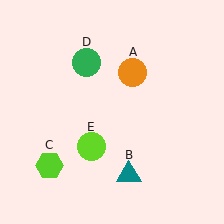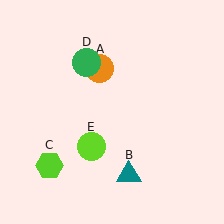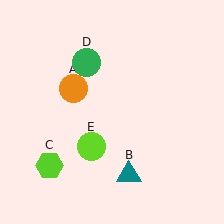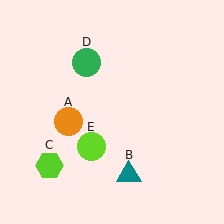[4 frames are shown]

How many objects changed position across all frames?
1 object changed position: orange circle (object A).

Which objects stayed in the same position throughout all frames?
Teal triangle (object B) and lime hexagon (object C) and green circle (object D) and lime circle (object E) remained stationary.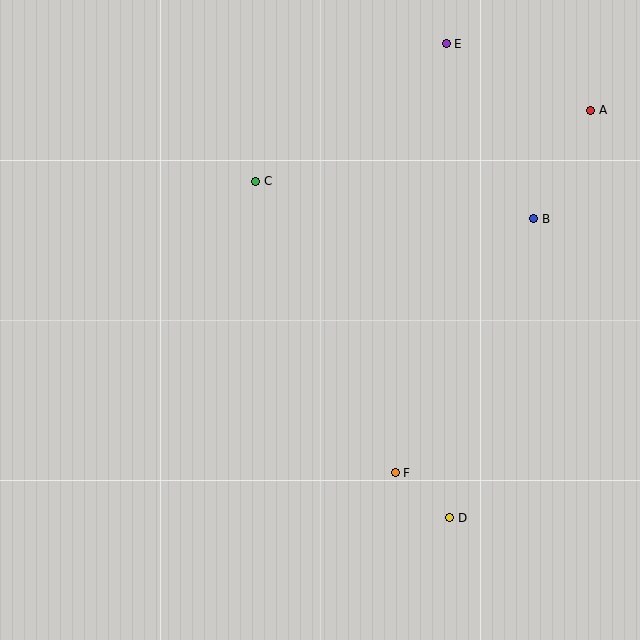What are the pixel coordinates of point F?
Point F is at (395, 473).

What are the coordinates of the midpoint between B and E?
The midpoint between B and E is at (490, 131).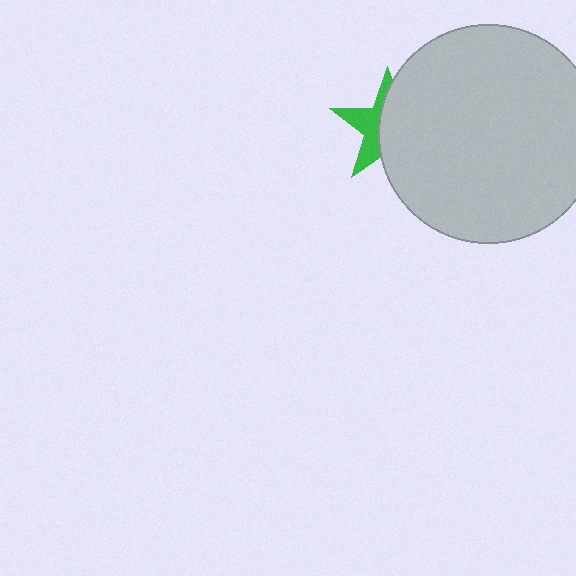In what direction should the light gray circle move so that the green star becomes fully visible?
The light gray circle should move right. That is the shortest direction to clear the overlap and leave the green star fully visible.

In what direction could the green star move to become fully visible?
The green star could move left. That would shift it out from behind the light gray circle entirely.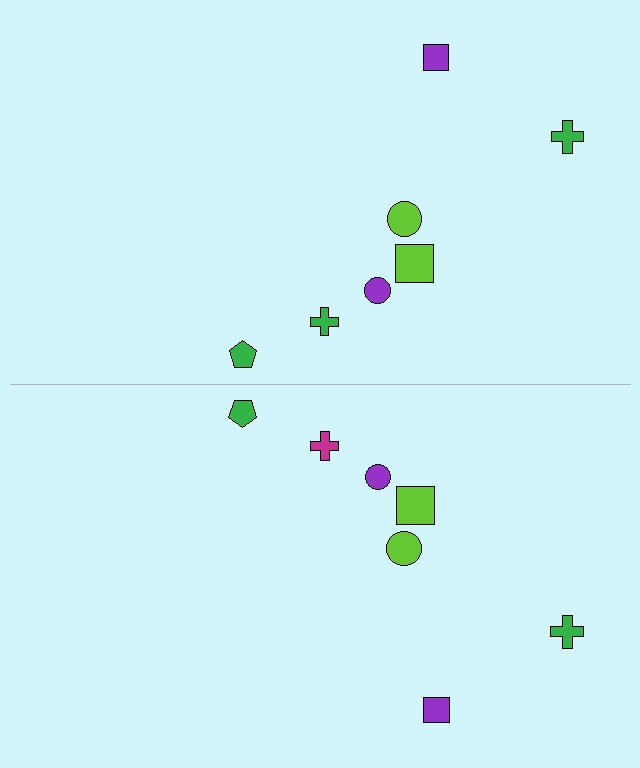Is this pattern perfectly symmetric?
No, the pattern is not perfectly symmetric. The magenta cross on the bottom side breaks the symmetry — its mirror counterpart is green.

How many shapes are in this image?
There are 14 shapes in this image.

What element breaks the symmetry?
The magenta cross on the bottom side breaks the symmetry — its mirror counterpart is green.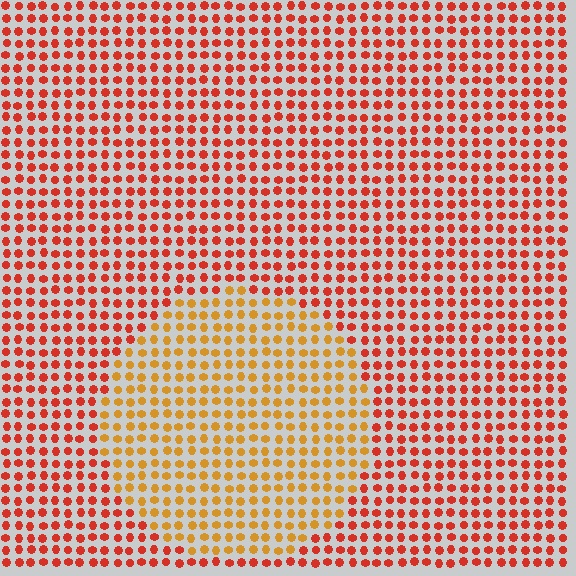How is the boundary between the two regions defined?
The boundary is defined purely by a slight shift in hue (about 34 degrees). Spacing, size, and orientation are identical on both sides.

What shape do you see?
I see a circle.